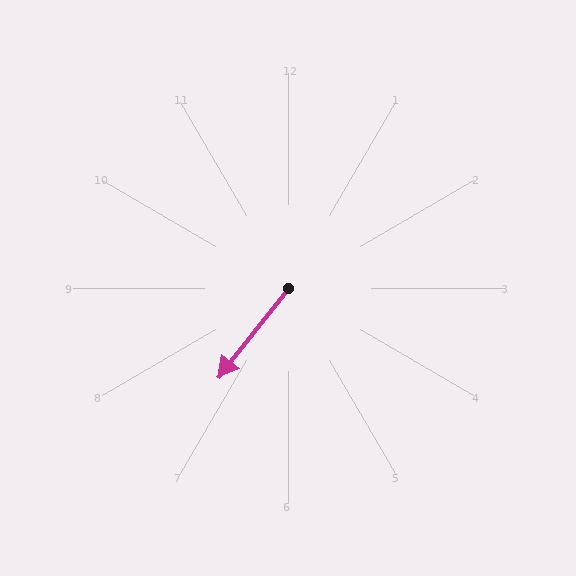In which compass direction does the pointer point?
Southwest.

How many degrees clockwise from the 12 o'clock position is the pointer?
Approximately 218 degrees.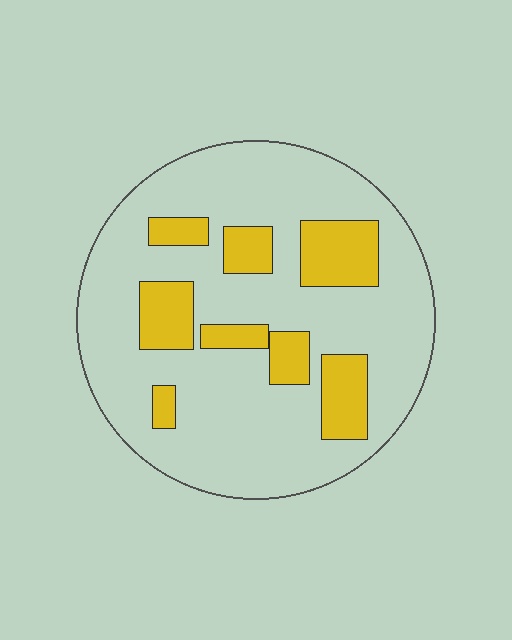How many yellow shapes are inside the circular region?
8.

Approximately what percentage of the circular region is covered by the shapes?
Approximately 20%.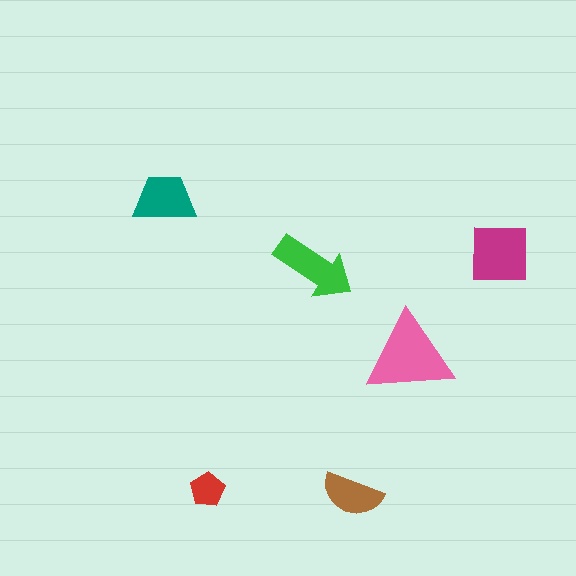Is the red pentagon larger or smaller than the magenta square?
Smaller.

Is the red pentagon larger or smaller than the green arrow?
Smaller.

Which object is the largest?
The pink triangle.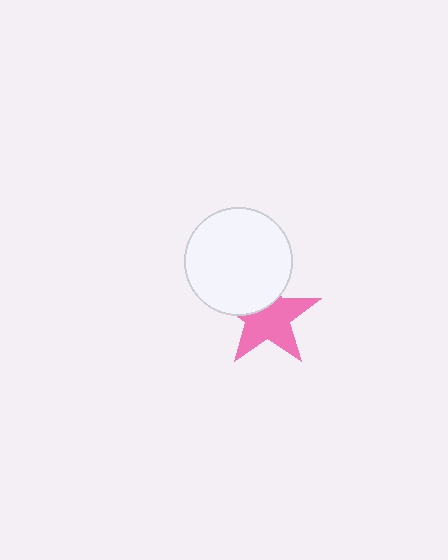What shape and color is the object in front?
The object in front is a white circle.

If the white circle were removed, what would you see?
You would see the complete pink star.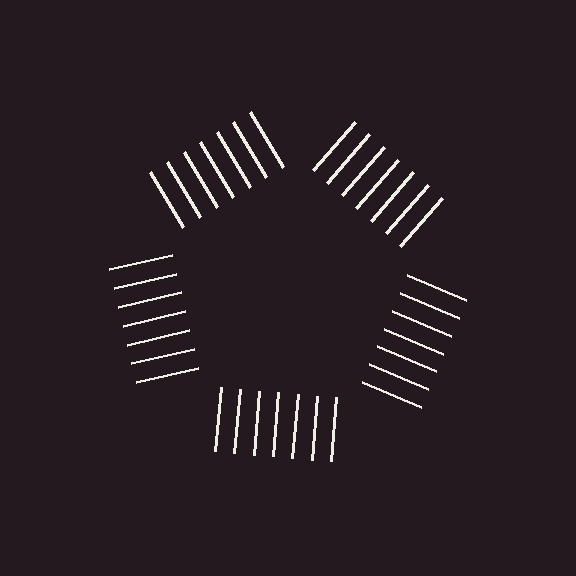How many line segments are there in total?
35 — 7 along each of the 5 edges.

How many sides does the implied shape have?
5 sides — the line-ends trace a pentagon.